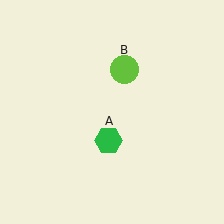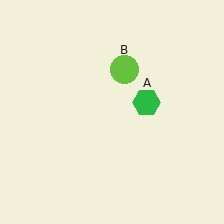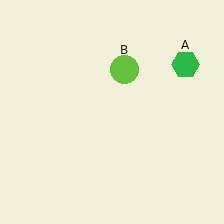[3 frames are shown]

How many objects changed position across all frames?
1 object changed position: green hexagon (object A).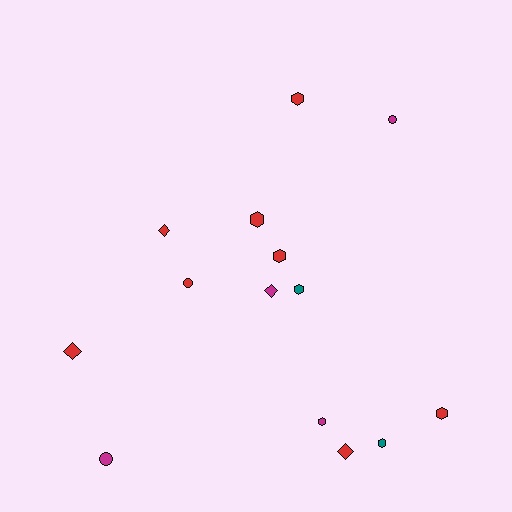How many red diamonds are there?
There are 3 red diamonds.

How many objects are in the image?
There are 14 objects.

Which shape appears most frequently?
Hexagon, with 7 objects.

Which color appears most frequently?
Red, with 8 objects.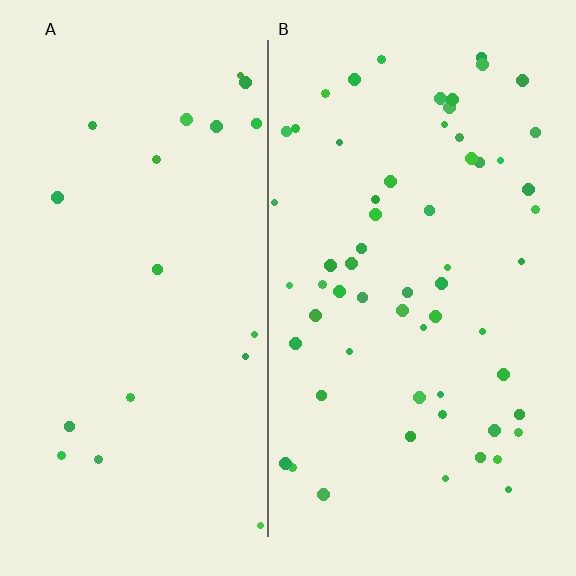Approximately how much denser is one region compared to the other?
Approximately 3.1× — region B over region A.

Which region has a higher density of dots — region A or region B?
B (the right).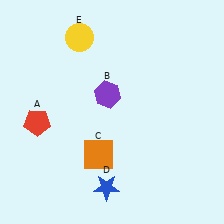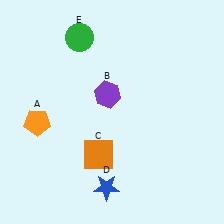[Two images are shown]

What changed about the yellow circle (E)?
In Image 1, E is yellow. In Image 2, it changed to green.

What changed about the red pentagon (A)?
In Image 1, A is red. In Image 2, it changed to orange.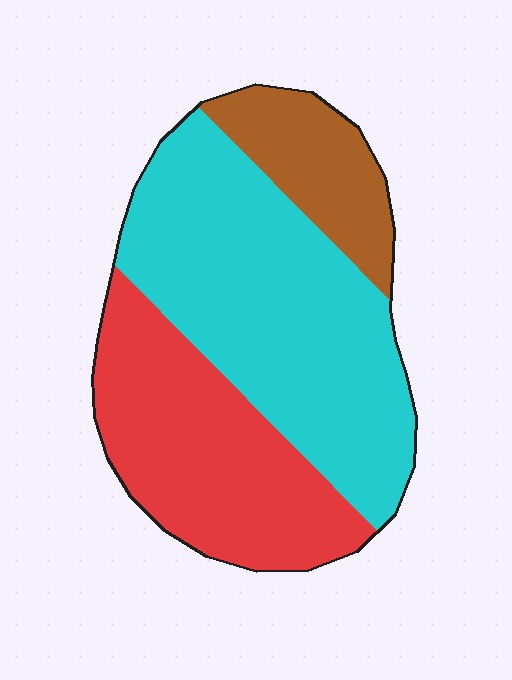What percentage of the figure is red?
Red covers 34% of the figure.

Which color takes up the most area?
Cyan, at roughly 50%.